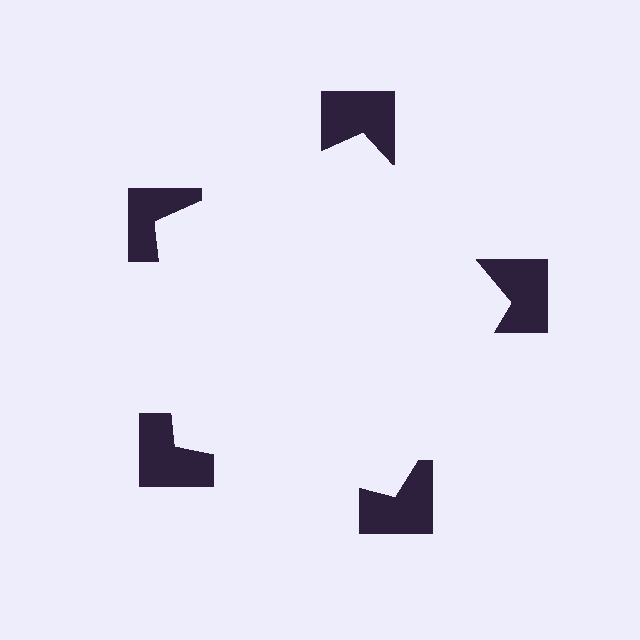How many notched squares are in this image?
There are 5 — one at each vertex of the illusory pentagon.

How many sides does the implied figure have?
5 sides.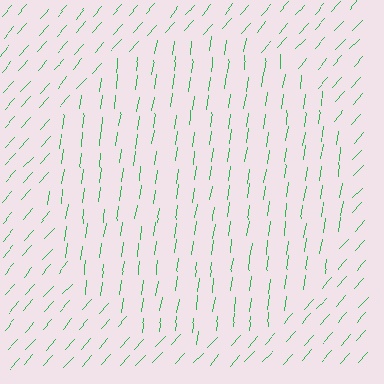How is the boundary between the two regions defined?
The boundary is defined purely by a change in line orientation (approximately 33 degrees difference). All lines are the same color and thickness.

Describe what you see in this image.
The image is filled with small green line segments. A circle region in the image has lines oriented differently from the surrounding lines, creating a visible texture boundary.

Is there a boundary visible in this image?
Yes, there is a texture boundary formed by a change in line orientation.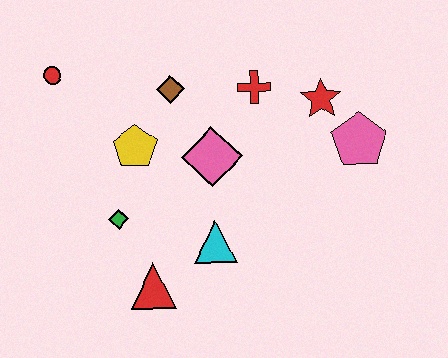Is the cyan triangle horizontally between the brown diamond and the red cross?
Yes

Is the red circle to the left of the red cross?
Yes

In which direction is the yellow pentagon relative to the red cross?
The yellow pentagon is to the left of the red cross.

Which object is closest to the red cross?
The red star is closest to the red cross.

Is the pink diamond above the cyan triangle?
Yes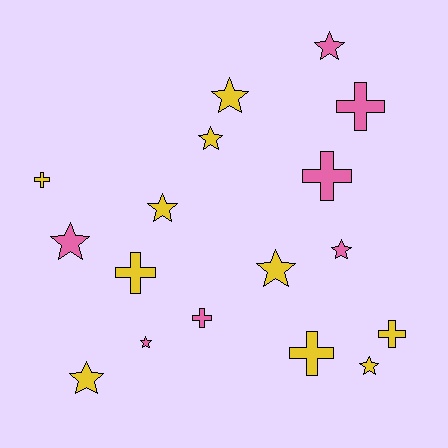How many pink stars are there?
There are 4 pink stars.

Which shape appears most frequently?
Star, with 10 objects.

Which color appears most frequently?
Yellow, with 10 objects.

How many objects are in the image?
There are 17 objects.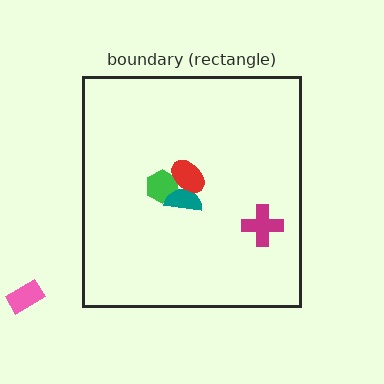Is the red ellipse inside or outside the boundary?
Inside.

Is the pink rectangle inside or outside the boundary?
Outside.